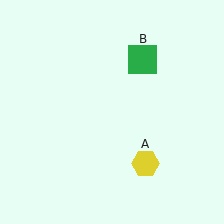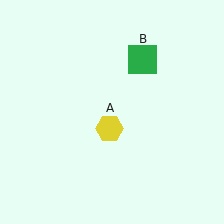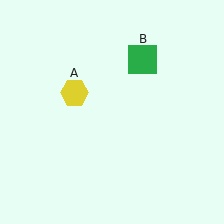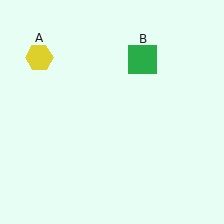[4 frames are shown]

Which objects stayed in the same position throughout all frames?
Green square (object B) remained stationary.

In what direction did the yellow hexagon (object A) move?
The yellow hexagon (object A) moved up and to the left.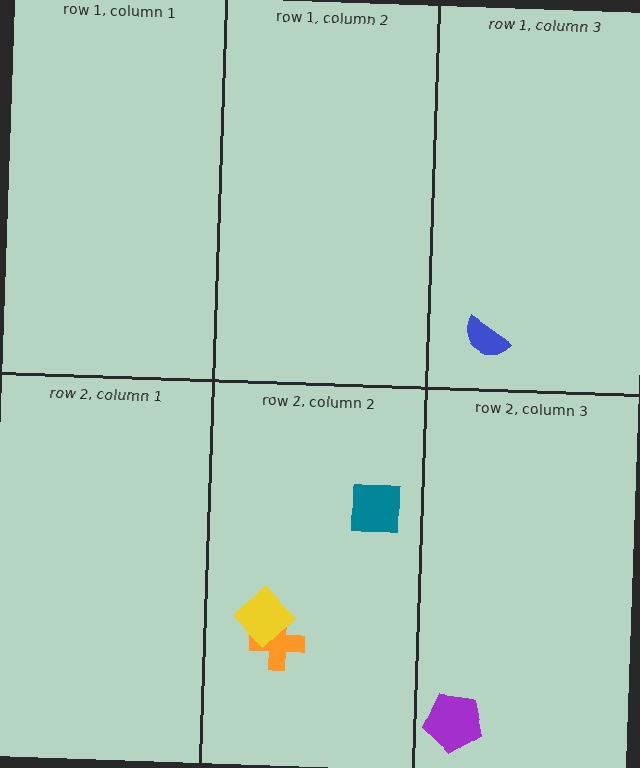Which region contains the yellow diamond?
The row 2, column 2 region.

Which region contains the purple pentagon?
The row 2, column 3 region.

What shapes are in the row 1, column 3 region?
The blue semicircle.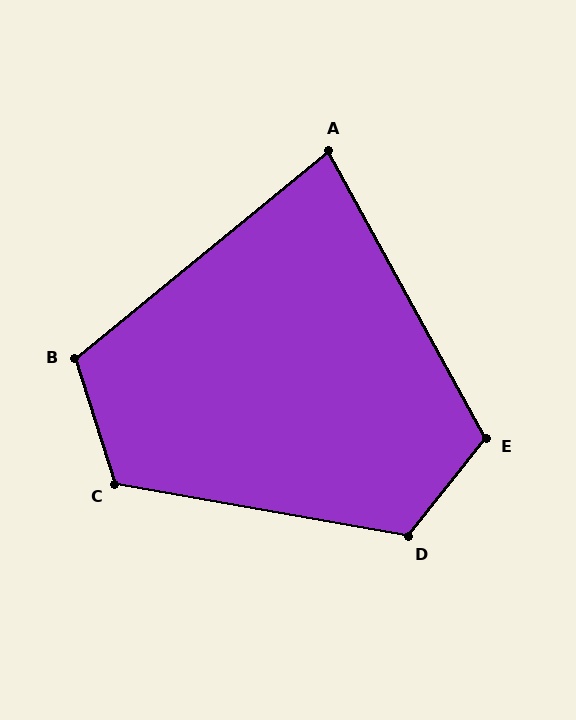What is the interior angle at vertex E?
Approximately 113 degrees (obtuse).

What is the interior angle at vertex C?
Approximately 118 degrees (obtuse).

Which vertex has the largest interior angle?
D, at approximately 119 degrees.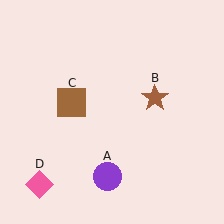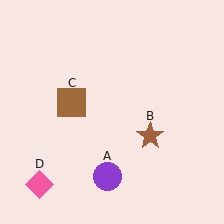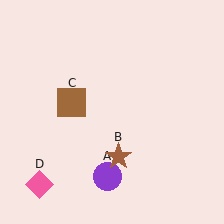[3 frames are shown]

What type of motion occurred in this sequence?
The brown star (object B) rotated clockwise around the center of the scene.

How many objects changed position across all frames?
1 object changed position: brown star (object B).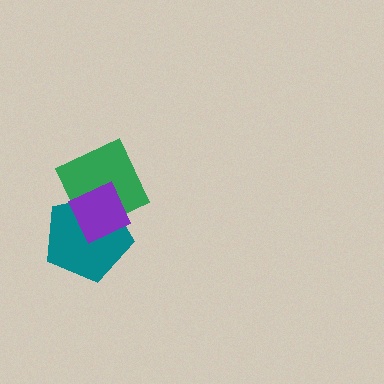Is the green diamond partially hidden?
Yes, it is partially covered by another shape.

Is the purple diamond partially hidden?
No, no other shape covers it.